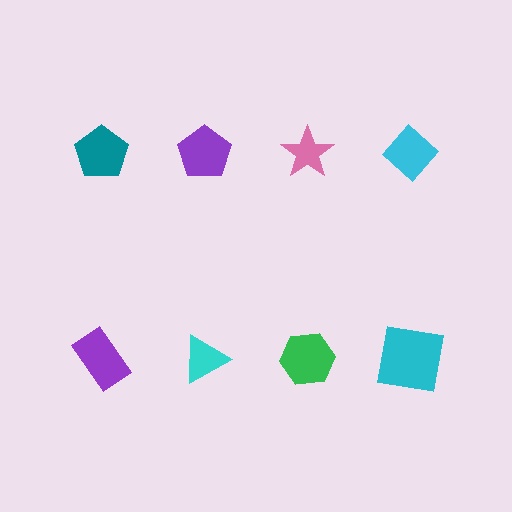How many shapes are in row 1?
4 shapes.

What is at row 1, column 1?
A teal pentagon.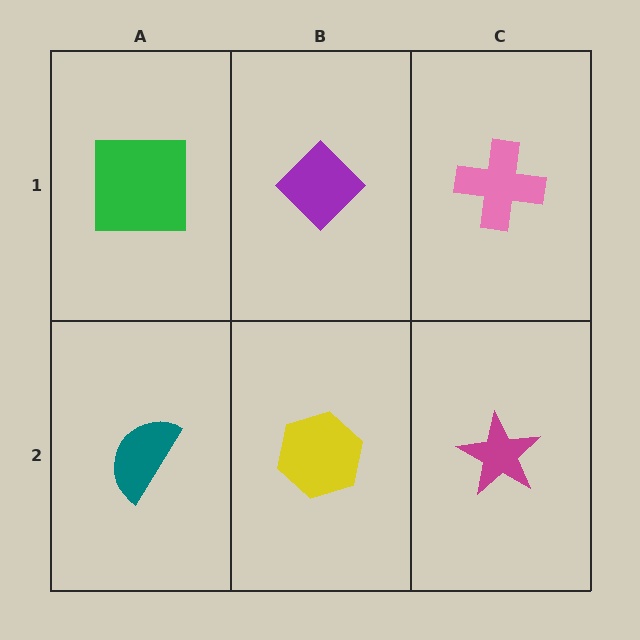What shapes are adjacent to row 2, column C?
A pink cross (row 1, column C), a yellow hexagon (row 2, column B).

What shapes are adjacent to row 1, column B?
A yellow hexagon (row 2, column B), a green square (row 1, column A), a pink cross (row 1, column C).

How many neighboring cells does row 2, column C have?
2.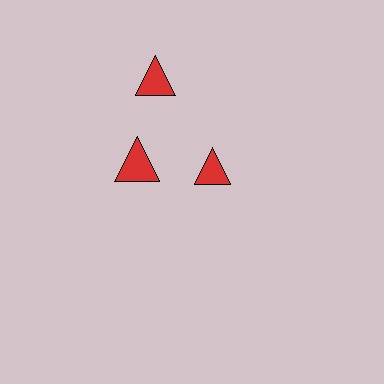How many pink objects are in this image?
There are no pink objects.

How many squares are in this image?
There are no squares.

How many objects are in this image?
There are 3 objects.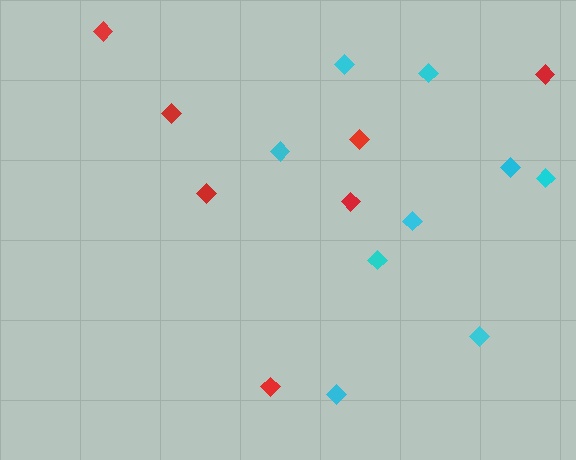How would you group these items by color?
There are 2 groups: one group of red diamonds (7) and one group of cyan diamonds (9).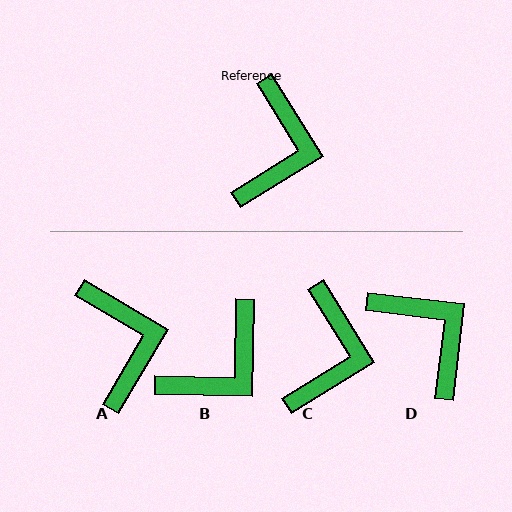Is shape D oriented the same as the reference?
No, it is off by about 52 degrees.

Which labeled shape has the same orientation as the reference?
C.